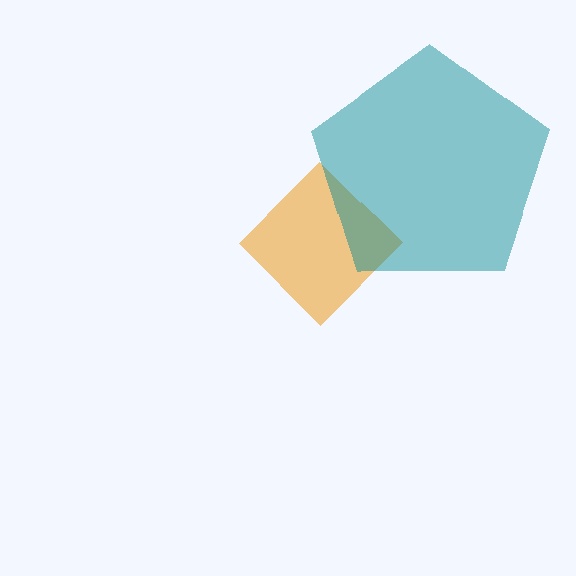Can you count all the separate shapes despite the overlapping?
Yes, there are 2 separate shapes.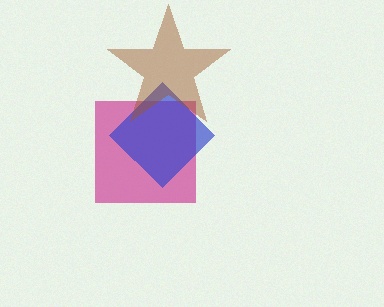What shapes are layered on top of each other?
The layered shapes are: a magenta square, a blue diamond, a brown star.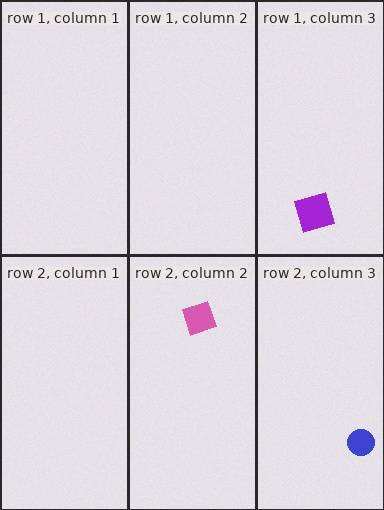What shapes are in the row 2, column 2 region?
The pink diamond.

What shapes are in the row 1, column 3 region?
The purple square.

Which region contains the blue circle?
The row 2, column 3 region.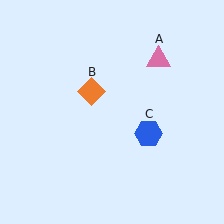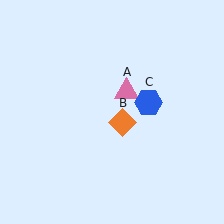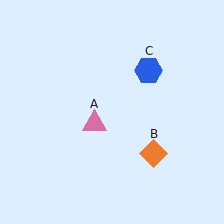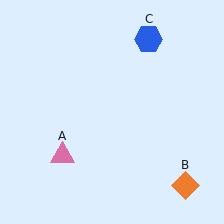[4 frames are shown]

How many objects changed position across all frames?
3 objects changed position: pink triangle (object A), orange diamond (object B), blue hexagon (object C).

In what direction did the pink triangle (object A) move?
The pink triangle (object A) moved down and to the left.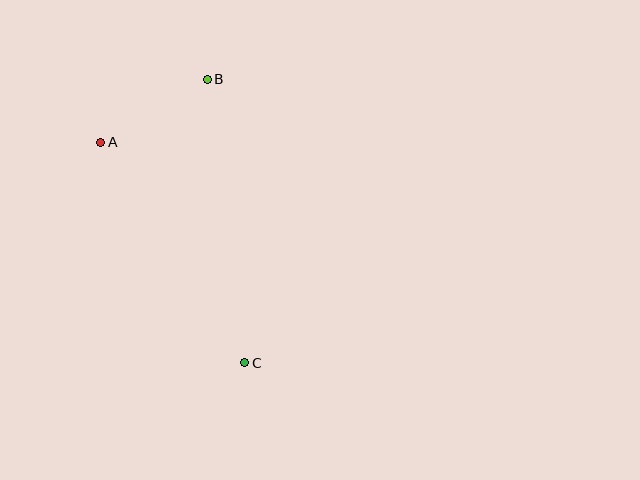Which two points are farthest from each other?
Points B and C are farthest from each other.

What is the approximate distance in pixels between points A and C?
The distance between A and C is approximately 263 pixels.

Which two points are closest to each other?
Points A and B are closest to each other.